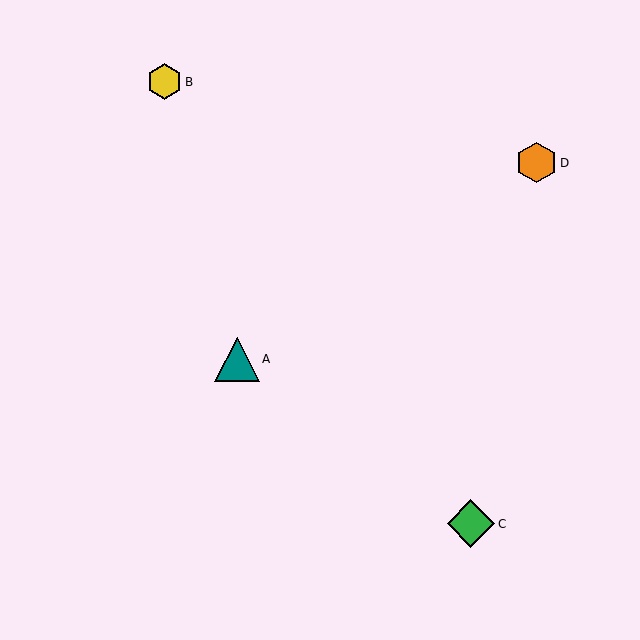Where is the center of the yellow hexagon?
The center of the yellow hexagon is at (165, 82).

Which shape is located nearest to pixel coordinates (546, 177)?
The orange hexagon (labeled D) at (537, 163) is nearest to that location.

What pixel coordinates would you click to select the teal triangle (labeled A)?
Click at (237, 359) to select the teal triangle A.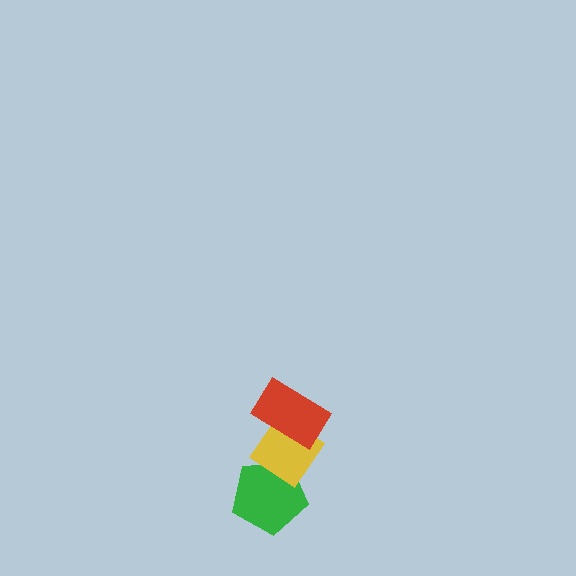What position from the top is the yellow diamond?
The yellow diamond is 2nd from the top.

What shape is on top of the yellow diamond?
The red rectangle is on top of the yellow diamond.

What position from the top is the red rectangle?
The red rectangle is 1st from the top.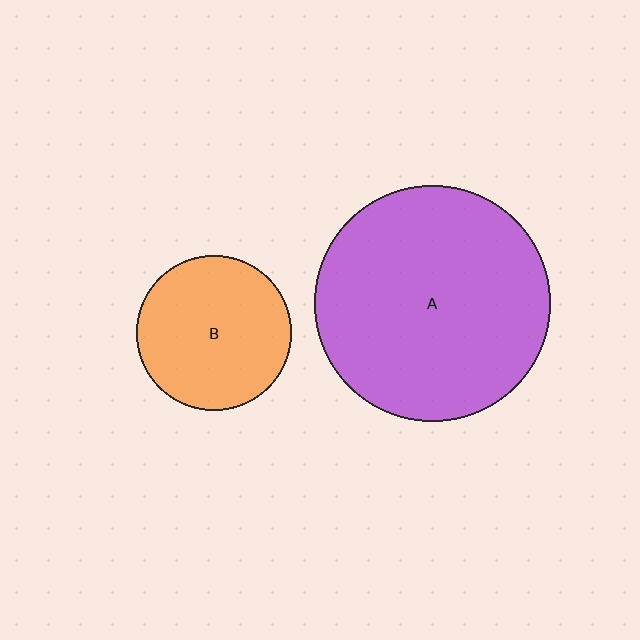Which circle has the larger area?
Circle A (purple).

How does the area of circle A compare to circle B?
Approximately 2.3 times.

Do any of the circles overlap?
No, none of the circles overlap.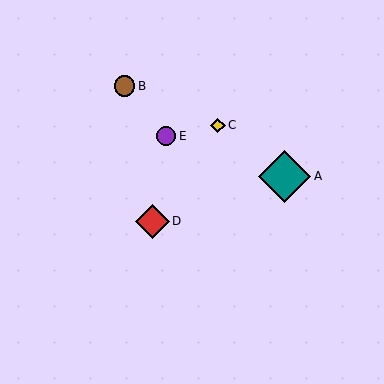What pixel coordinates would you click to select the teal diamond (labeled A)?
Click at (285, 176) to select the teal diamond A.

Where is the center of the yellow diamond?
The center of the yellow diamond is at (218, 125).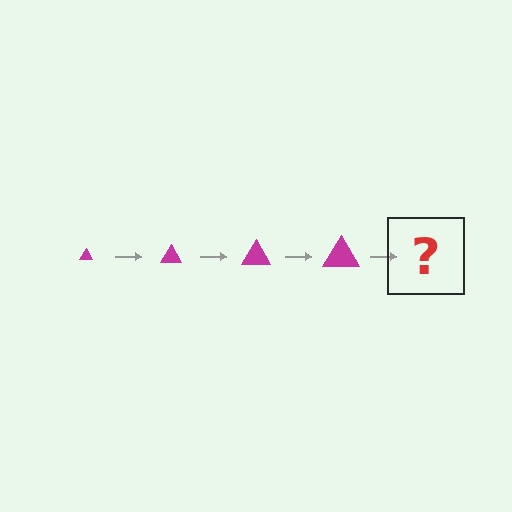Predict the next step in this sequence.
The next step is a magenta triangle, larger than the previous one.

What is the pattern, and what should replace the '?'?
The pattern is that the triangle gets progressively larger each step. The '?' should be a magenta triangle, larger than the previous one.